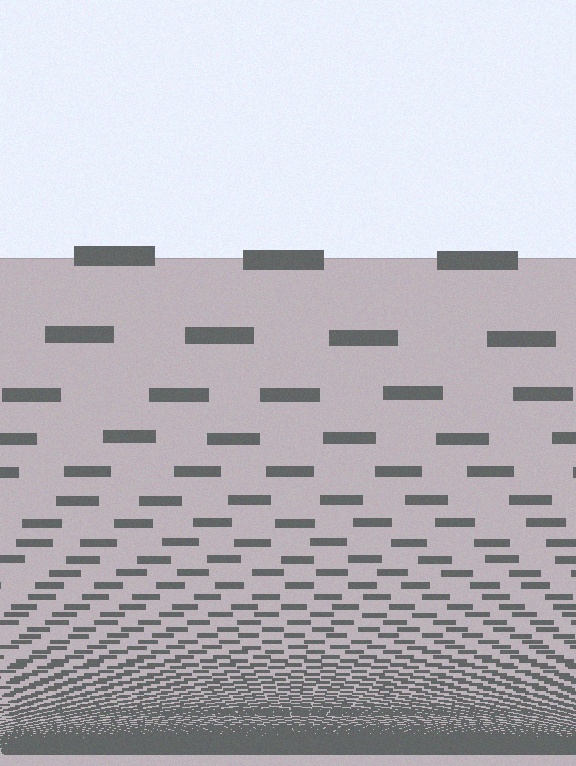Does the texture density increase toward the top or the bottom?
Density increases toward the bottom.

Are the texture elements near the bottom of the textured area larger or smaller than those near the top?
Smaller. The gradient is inverted — elements near the bottom are smaller and denser.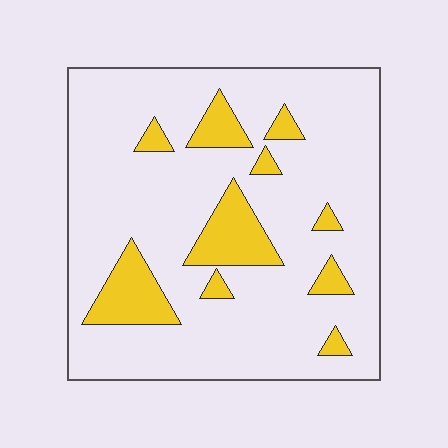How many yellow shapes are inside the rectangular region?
10.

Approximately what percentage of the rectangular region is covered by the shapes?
Approximately 15%.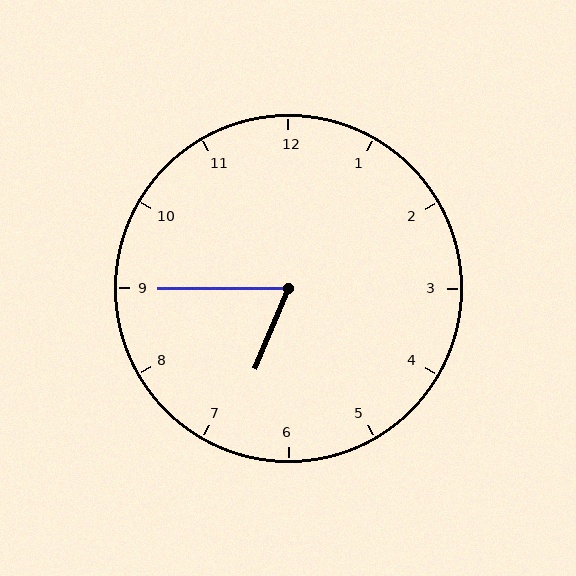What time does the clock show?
6:45.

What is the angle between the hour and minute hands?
Approximately 68 degrees.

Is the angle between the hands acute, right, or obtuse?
It is acute.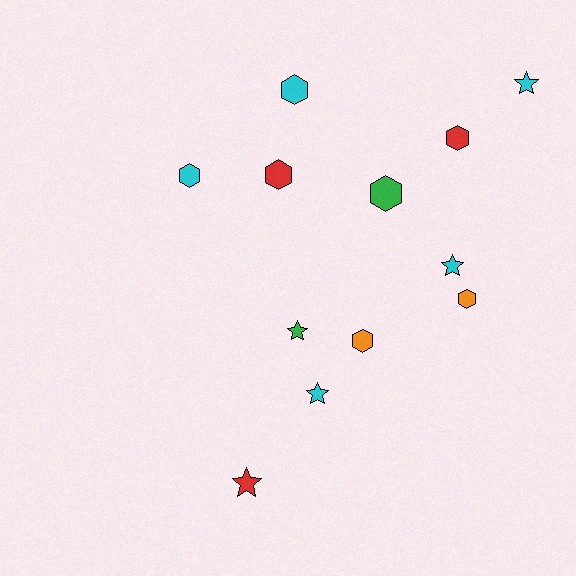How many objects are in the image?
There are 12 objects.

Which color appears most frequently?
Cyan, with 5 objects.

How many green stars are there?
There is 1 green star.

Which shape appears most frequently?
Hexagon, with 7 objects.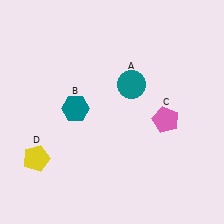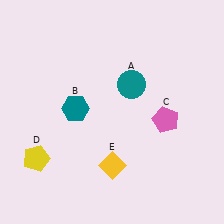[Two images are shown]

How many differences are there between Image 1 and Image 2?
There is 1 difference between the two images.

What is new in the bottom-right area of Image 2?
A yellow diamond (E) was added in the bottom-right area of Image 2.